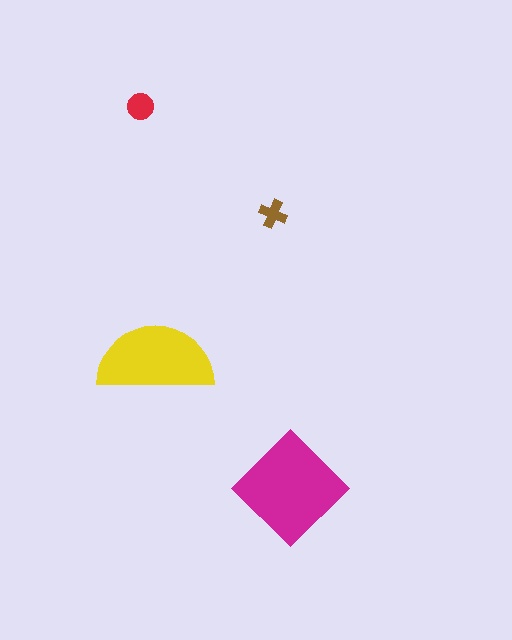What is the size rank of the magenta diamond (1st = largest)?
1st.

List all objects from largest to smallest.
The magenta diamond, the yellow semicircle, the red circle, the brown cross.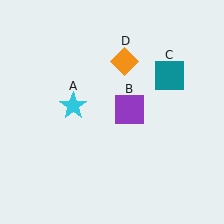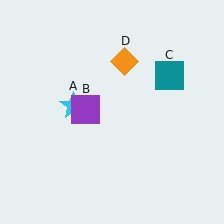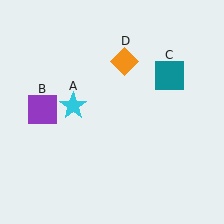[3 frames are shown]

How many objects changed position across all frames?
1 object changed position: purple square (object B).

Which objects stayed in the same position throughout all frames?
Cyan star (object A) and teal square (object C) and orange diamond (object D) remained stationary.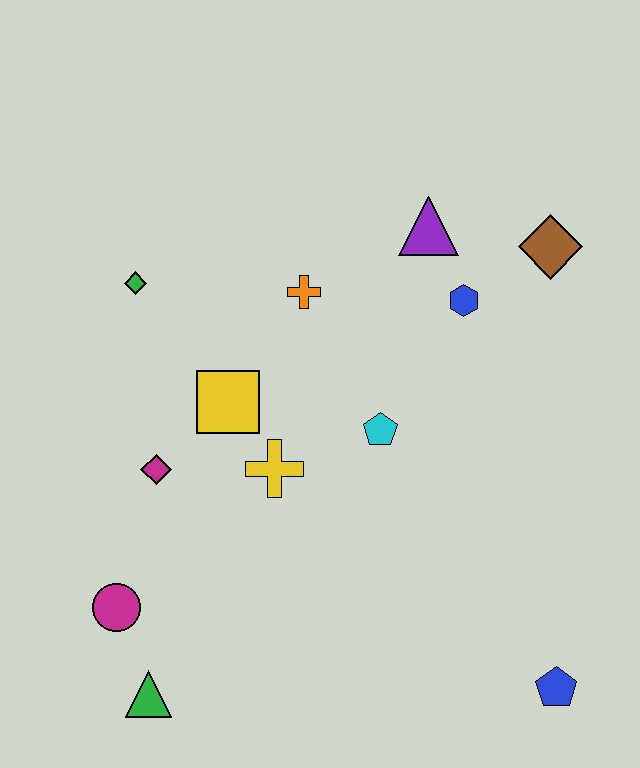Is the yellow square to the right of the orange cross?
No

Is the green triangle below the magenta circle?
Yes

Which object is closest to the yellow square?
The yellow cross is closest to the yellow square.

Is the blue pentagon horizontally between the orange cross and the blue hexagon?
No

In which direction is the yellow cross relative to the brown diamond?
The yellow cross is to the left of the brown diamond.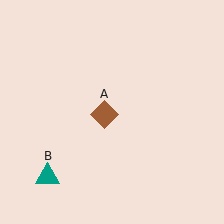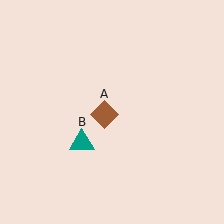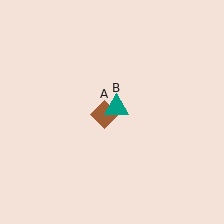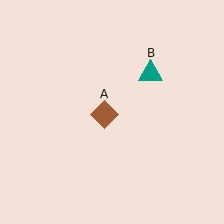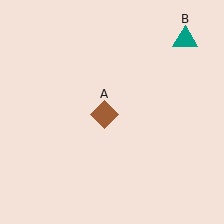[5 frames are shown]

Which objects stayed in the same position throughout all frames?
Brown diamond (object A) remained stationary.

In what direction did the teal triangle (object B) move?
The teal triangle (object B) moved up and to the right.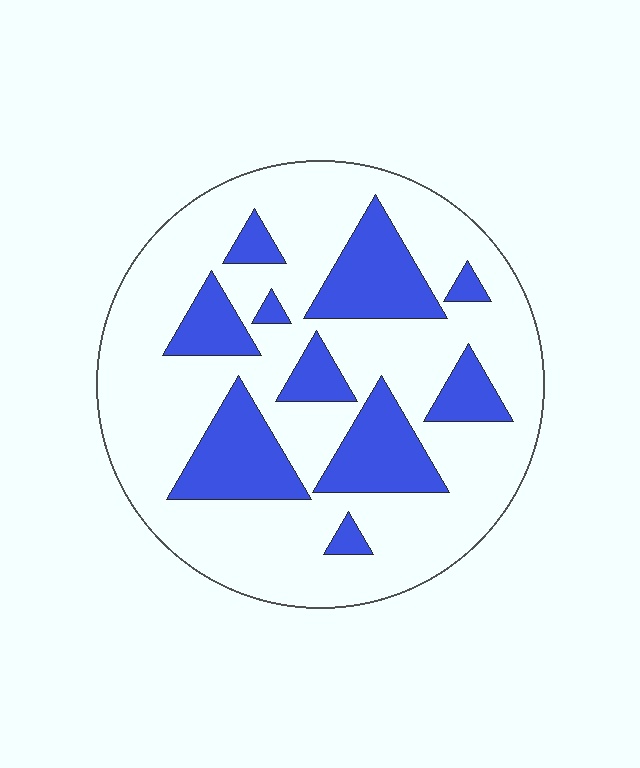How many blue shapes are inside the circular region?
10.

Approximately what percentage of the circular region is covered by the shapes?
Approximately 25%.